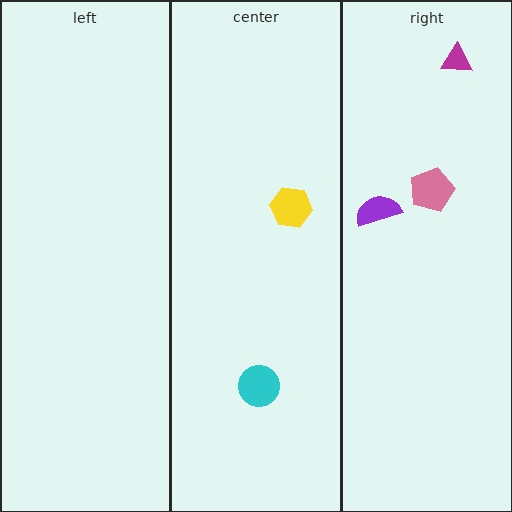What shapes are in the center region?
The yellow hexagon, the cyan circle.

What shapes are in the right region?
The purple semicircle, the pink pentagon, the magenta triangle.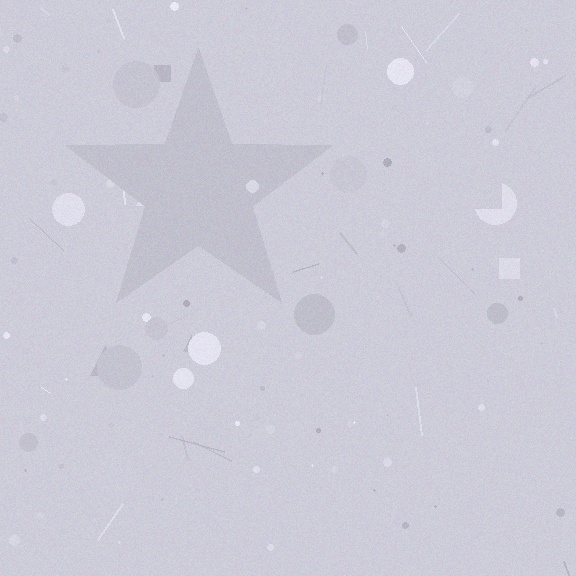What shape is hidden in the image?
A star is hidden in the image.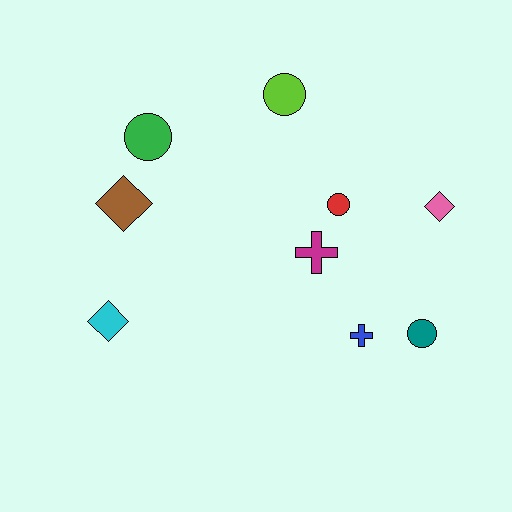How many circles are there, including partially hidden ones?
There are 4 circles.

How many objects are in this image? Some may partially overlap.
There are 9 objects.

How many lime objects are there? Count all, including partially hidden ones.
There is 1 lime object.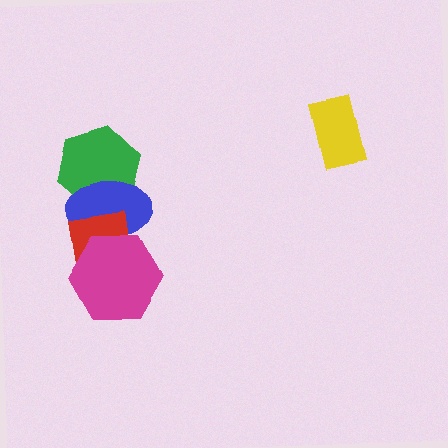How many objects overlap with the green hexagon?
1 object overlaps with the green hexagon.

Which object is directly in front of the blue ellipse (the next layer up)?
The red square is directly in front of the blue ellipse.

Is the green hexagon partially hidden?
Yes, it is partially covered by another shape.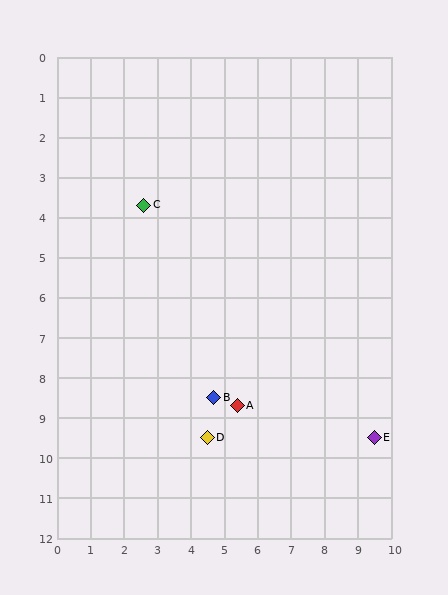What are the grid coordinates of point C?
Point C is at approximately (2.6, 3.7).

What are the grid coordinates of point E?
Point E is at approximately (9.5, 9.5).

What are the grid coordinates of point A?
Point A is at approximately (5.4, 8.7).